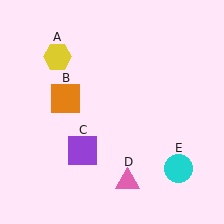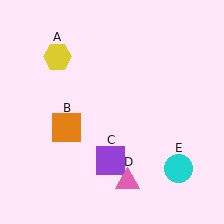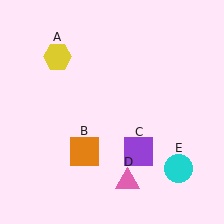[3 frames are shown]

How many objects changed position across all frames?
2 objects changed position: orange square (object B), purple square (object C).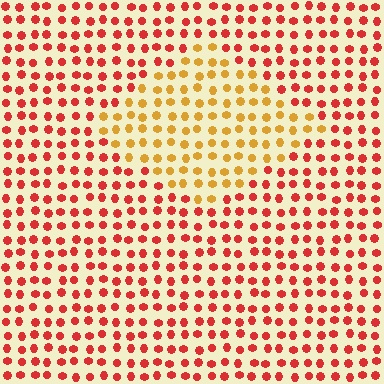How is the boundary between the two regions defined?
The boundary is defined purely by a slight shift in hue (about 41 degrees). Spacing, size, and orientation are identical on both sides.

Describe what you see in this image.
The image is filled with small red elements in a uniform arrangement. A diamond-shaped region is visible where the elements are tinted to a slightly different hue, forming a subtle color boundary.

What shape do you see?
I see a diamond.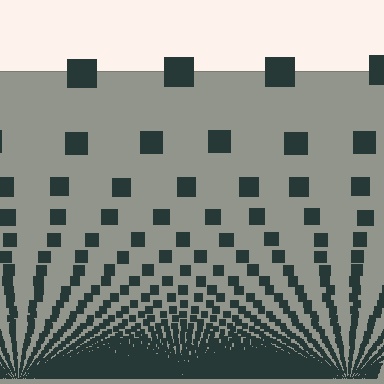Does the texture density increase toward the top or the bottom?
Density increases toward the bottom.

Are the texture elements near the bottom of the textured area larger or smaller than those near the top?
Smaller. The gradient is inverted — elements near the bottom are smaller and denser.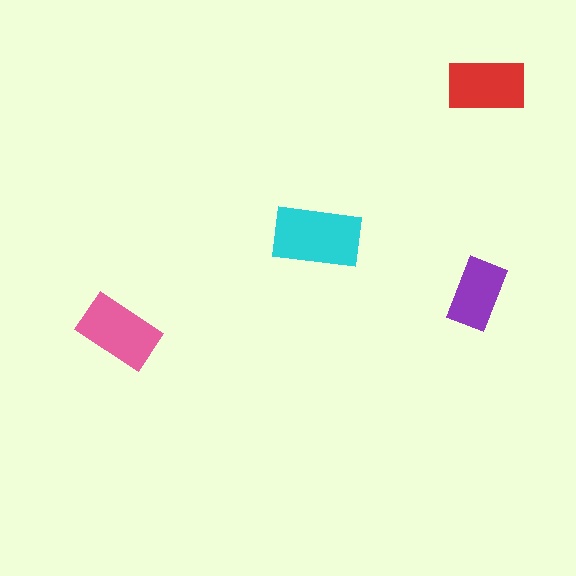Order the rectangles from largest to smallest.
the cyan one, the pink one, the red one, the purple one.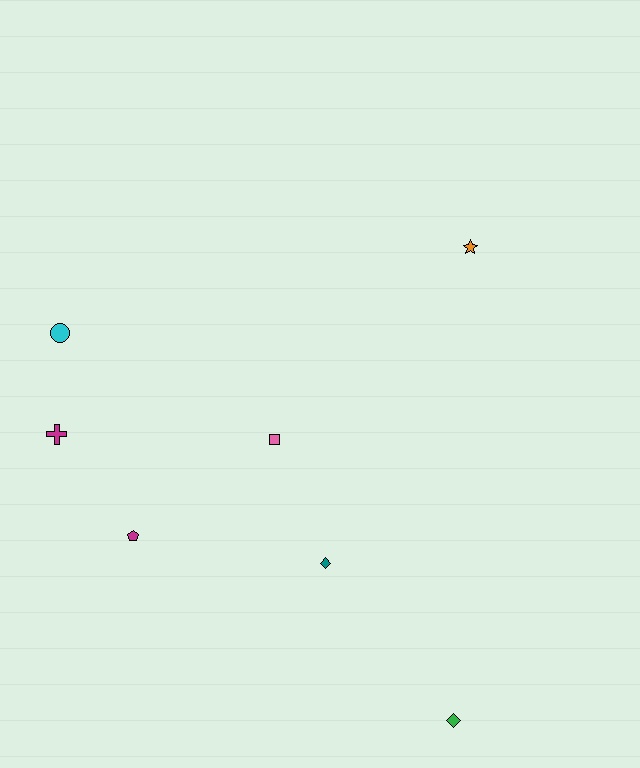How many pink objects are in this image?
There is 1 pink object.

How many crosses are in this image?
There is 1 cross.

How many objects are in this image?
There are 7 objects.